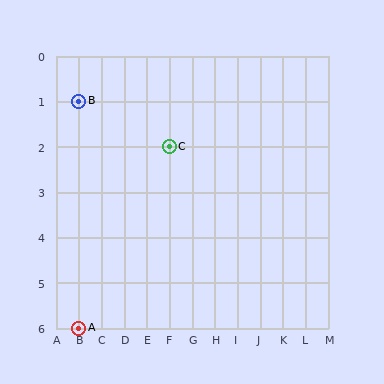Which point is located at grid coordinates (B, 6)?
Point A is at (B, 6).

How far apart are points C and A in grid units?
Points C and A are 4 columns and 4 rows apart (about 5.7 grid units diagonally).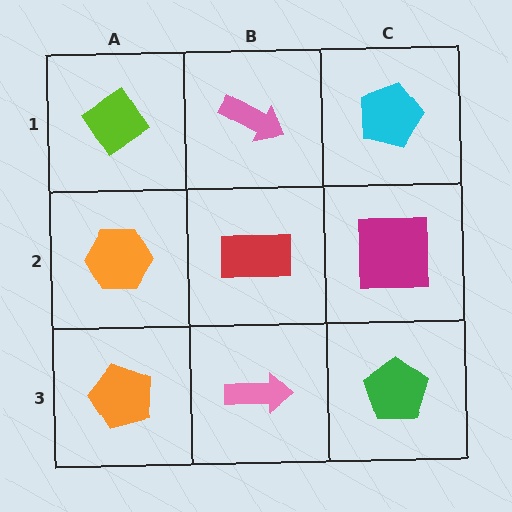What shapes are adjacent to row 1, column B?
A red rectangle (row 2, column B), a lime diamond (row 1, column A), a cyan pentagon (row 1, column C).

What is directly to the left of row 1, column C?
A pink arrow.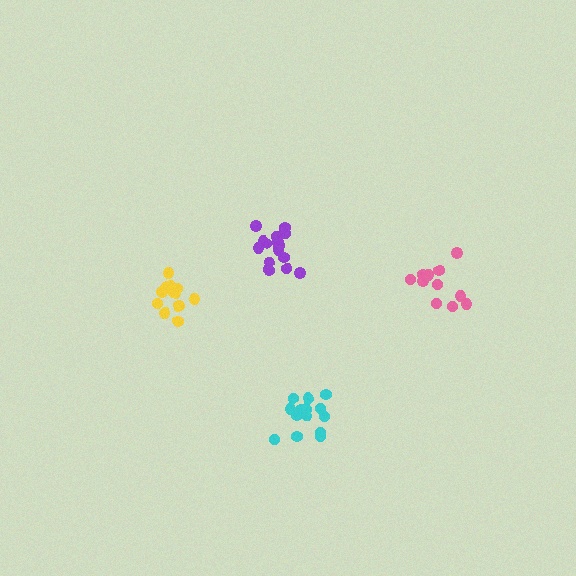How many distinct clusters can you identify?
There are 4 distinct clusters.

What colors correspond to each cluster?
The clusters are colored: pink, yellow, purple, cyan.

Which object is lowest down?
The cyan cluster is bottommost.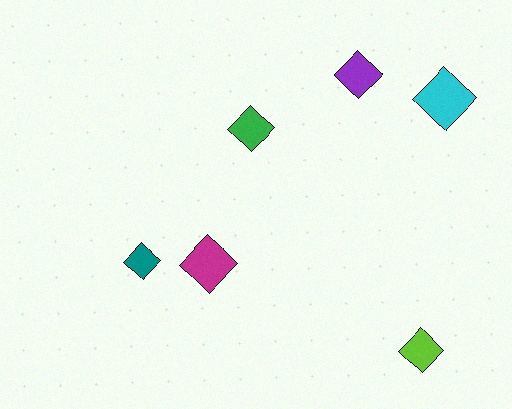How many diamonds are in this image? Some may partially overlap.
There are 6 diamonds.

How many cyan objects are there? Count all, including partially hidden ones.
There is 1 cyan object.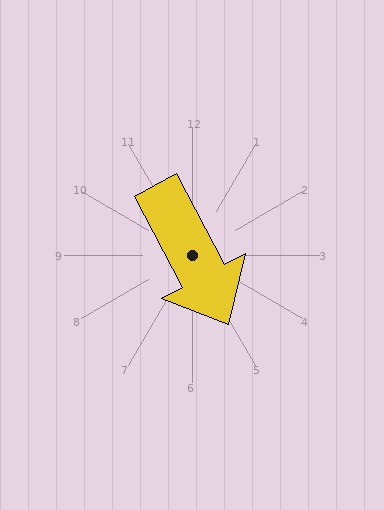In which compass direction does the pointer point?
Southeast.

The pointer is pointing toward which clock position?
Roughly 5 o'clock.